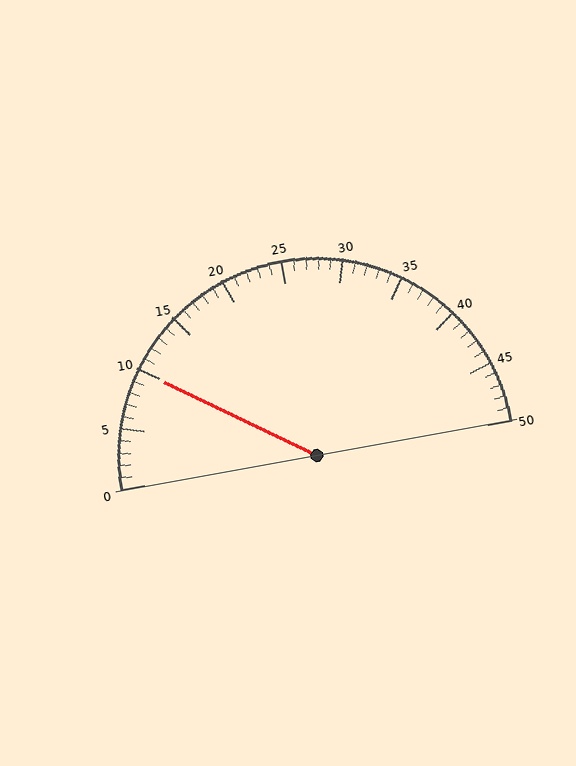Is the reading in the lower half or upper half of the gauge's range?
The reading is in the lower half of the range (0 to 50).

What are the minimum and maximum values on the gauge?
The gauge ranges from 0 to 50.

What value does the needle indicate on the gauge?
The needle indicates approximately 10.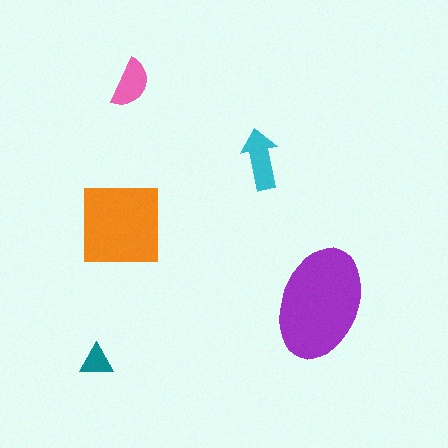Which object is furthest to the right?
The purple ellipse is rightmost.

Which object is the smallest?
The teal triangle.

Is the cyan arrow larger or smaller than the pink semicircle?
Larger.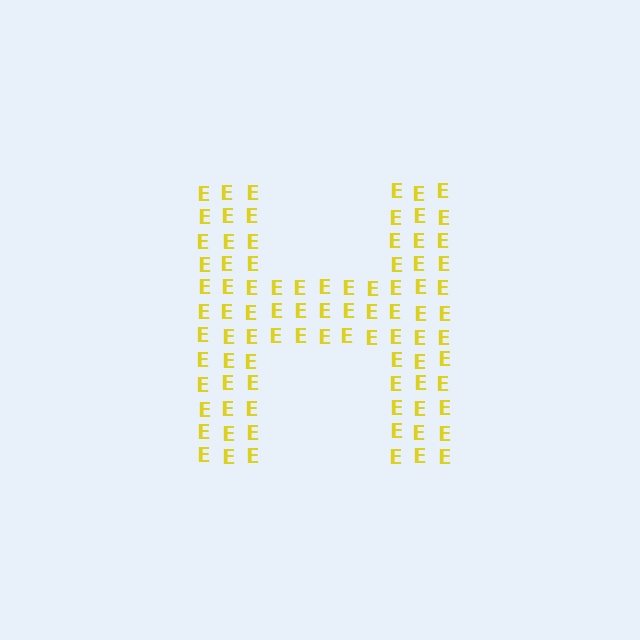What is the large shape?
The large shape is the letter H.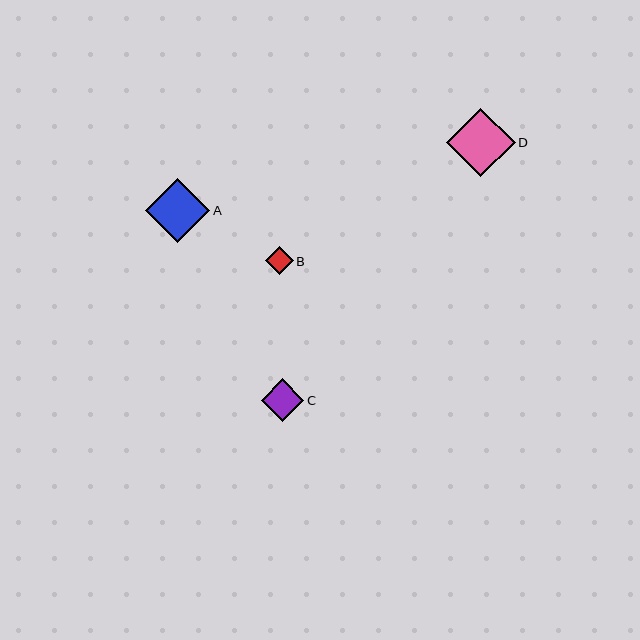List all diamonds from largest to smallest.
From largest to smallest: D, A, C, B.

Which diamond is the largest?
Diamond D is the largest with a size of approximately 69 pixels.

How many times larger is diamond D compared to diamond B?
Diamond D is approximately 2.5 times the size of diamond B.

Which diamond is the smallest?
Diamond B is the smallest with a size of approximately 28 pixels.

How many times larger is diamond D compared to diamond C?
Diamond D is approximately 1.6 times the size of diamond C.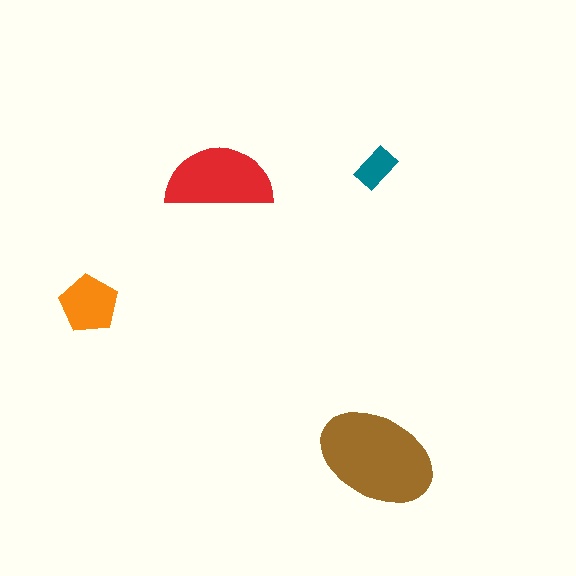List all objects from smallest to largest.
The teal rectangle, the orange pentagon, the red semicircle, the brown ellipse.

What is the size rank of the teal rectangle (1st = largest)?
4th.